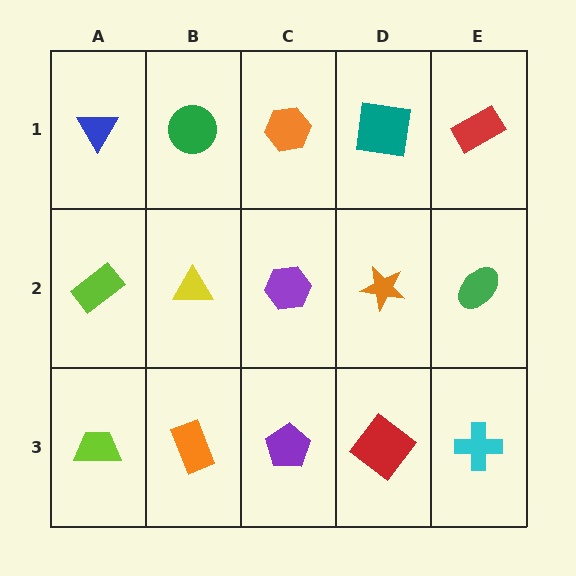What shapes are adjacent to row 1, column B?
A yellow triangle (row 2, column B), a blue triangle (row 1, column A), an orange hexagon (row 1, column C).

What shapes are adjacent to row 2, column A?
A blue triangle (row 1, column A), a lime trapezoid (row 3, column A), a yellow triangle (row 2, column B).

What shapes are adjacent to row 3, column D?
An orange star (row 2, column D), a purple pentagon (row 3, column C), a cyan cross (row 3, column E).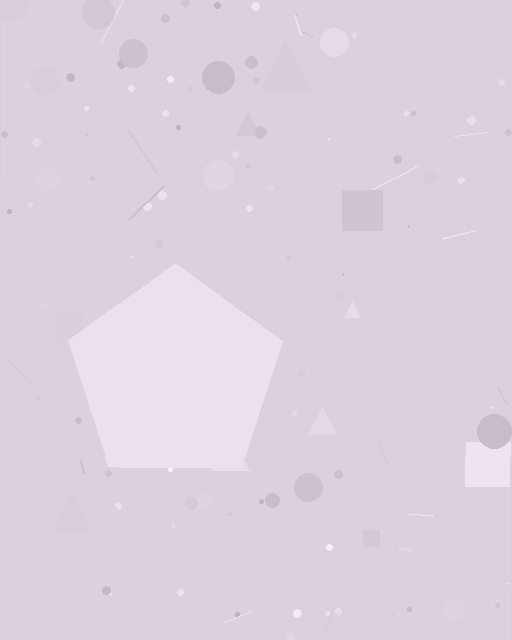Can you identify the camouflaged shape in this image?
The camouflaged shape is a pentagon.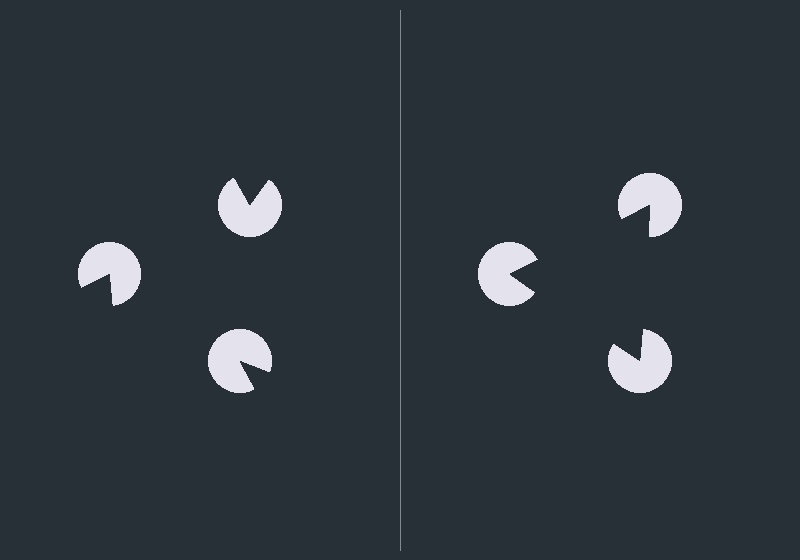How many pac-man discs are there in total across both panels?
6 — 3 on each side.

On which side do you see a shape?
An illusory triangle appears on the right side. On the left side the wedge cuts are rotated, so no coherent shape forms.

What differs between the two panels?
The pac-man discs are positioned identically on both sides; only the wedge orientations differ. On the right they align to a triangle; on the left they are misaligned.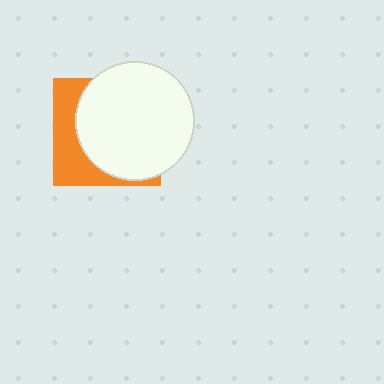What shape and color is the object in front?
The object in front is a white circle.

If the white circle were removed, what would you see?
You would see the complete orange square.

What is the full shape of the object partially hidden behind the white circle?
The partially hidden object is an orange square.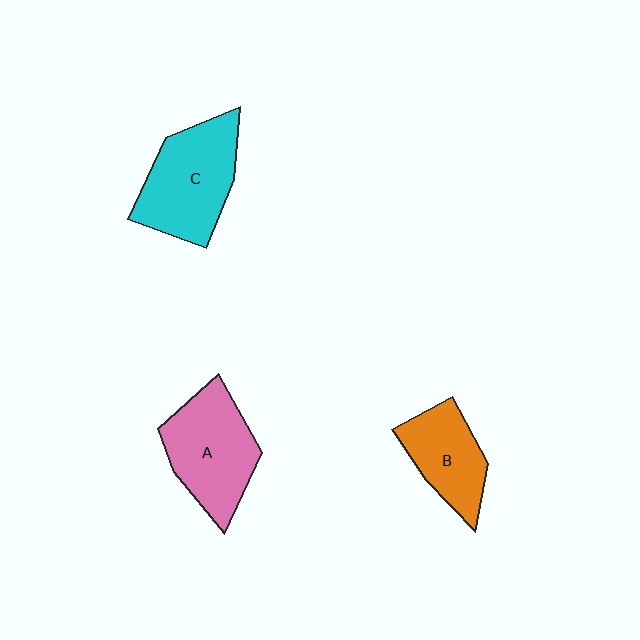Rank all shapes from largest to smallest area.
From largest to smallest: C (cyan), A (pink), B (orange).